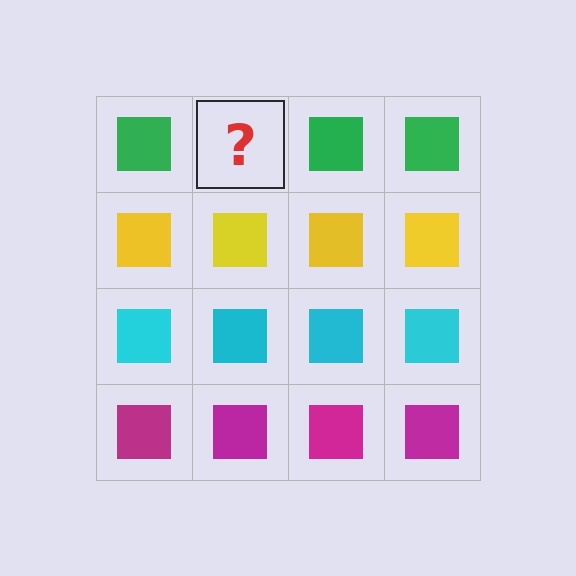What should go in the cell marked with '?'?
The missing cell should contain a green square.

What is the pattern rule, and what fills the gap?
The rule is that each row has a consistent color. The gap should be filled with a green square.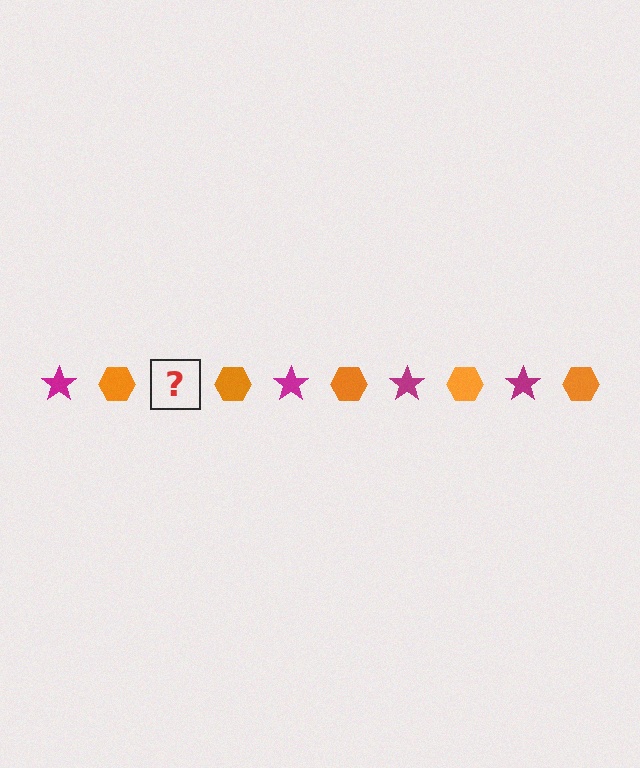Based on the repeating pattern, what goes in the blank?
The blank should be a magenta star.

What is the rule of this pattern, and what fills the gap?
The rule is that the pattern alternates between magenta star and orange hexagon. The gap should be filled with a magenta star.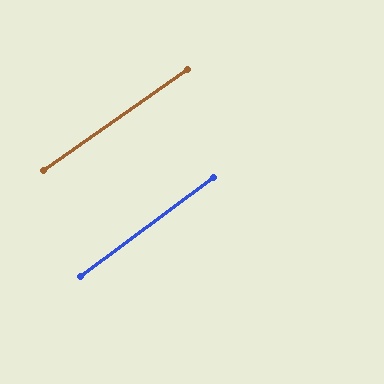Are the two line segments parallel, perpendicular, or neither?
Parallel — their directions differ by only 1.5°.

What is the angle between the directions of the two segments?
Approximately 2 degrees.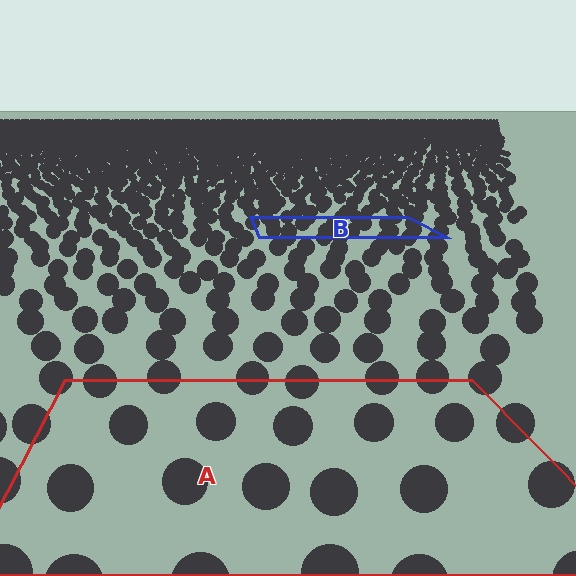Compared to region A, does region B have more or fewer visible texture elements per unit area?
Region B has more texture elements per unit area — they are packed more densely because it is farther away.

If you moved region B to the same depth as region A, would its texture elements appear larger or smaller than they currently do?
They would appear larger. At a closer depth, the same texture elements are projected at a bigger on-screen size.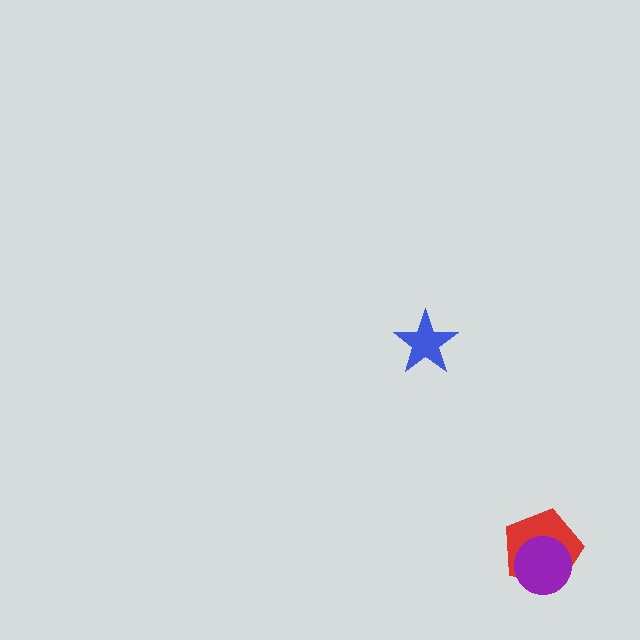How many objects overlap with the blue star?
0 objects overlap with the blue star.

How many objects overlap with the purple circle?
1 object overlaps with the purple circle.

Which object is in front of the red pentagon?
The purple circle is in front of the red pentagon.